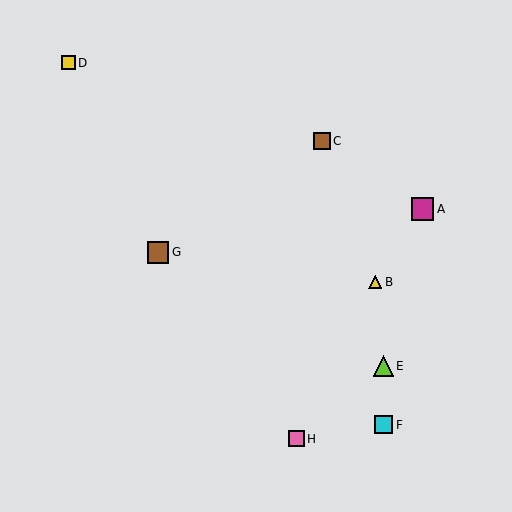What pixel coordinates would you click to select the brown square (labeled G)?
Click at (158, 252) to select the brown square G.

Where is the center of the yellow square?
The center of the yellow square is at (68, 63).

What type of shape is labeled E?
Shape E is a lime triangle.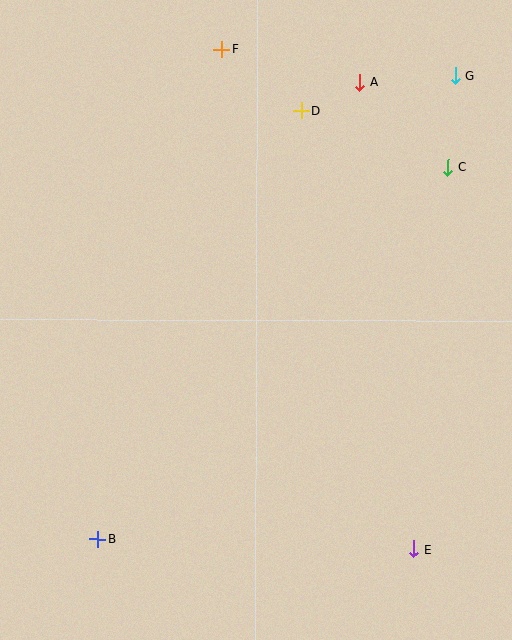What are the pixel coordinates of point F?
Point F is at (221, 49).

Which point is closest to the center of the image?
Point D at (301, 111) is closest to the center.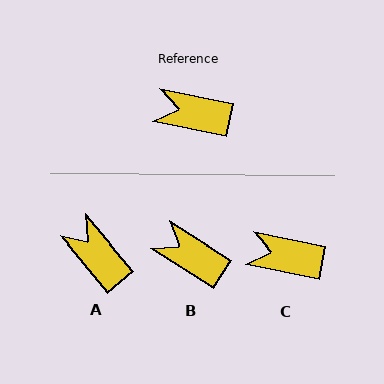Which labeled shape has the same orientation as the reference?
C.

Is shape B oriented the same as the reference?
No, it is off by about 20 degrees.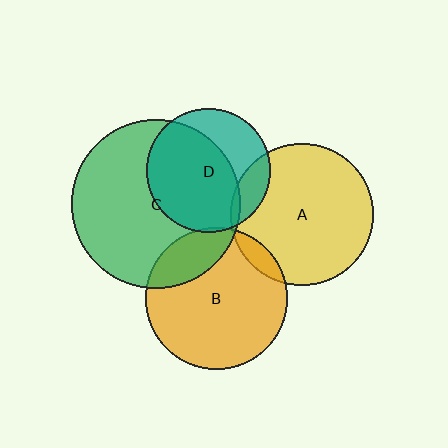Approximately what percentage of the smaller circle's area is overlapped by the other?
Approximately 5%.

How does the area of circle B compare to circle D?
Approximately 1.3 times.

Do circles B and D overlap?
Yes.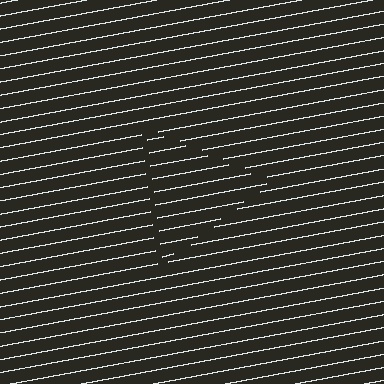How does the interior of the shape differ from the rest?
The interior of the shape contains the same grating, shifted by half a period — the contour is defined by the phase discontinuity where line-ends from the inner and outer gratings abut.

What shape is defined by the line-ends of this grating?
An illusory triangle. The interior of the shape contains the same grating, shifted by half a period — the contour is defined by the phase discontinuity where line-ends from the inner and outer gratings abut.